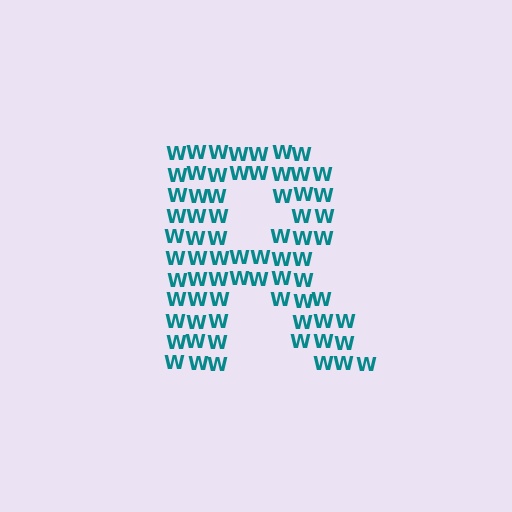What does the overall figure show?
The overall figure shows the letter R.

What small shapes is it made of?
It is made of small letter W's.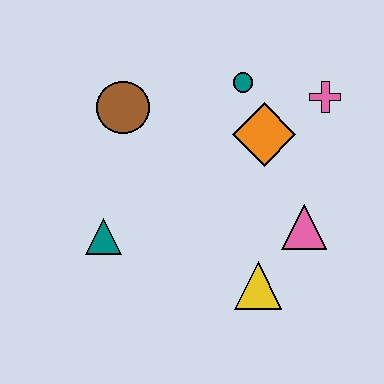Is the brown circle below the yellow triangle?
No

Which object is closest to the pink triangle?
The yellow triangle is closest to the pink triangle.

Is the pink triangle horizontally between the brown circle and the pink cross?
Yes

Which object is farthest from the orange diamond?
The teal triangle is farthest from the orange diamond.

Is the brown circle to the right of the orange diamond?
No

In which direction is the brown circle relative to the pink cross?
The brown circle is to the left of the pink cross.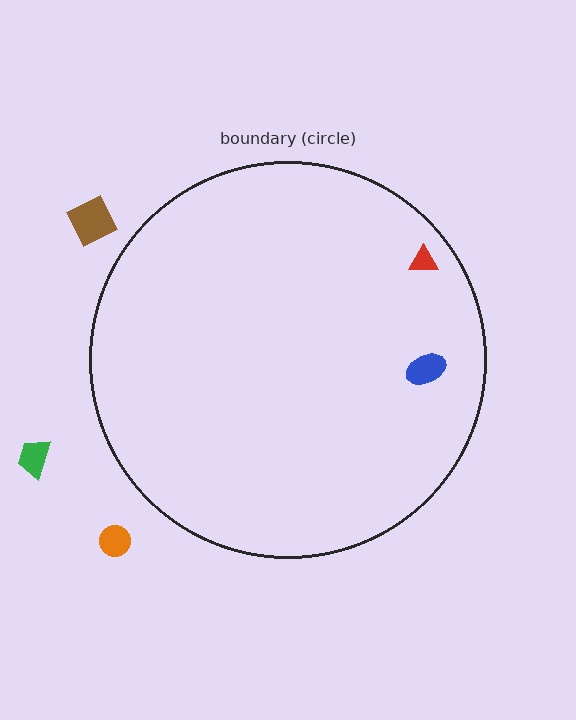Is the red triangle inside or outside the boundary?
Inside.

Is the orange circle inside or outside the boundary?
Outside.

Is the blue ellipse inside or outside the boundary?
Inside.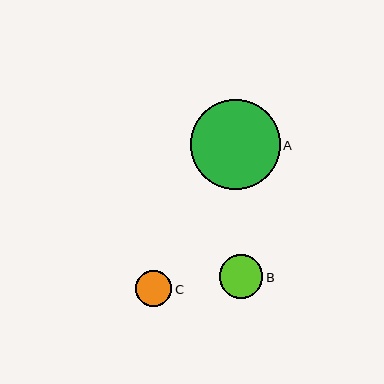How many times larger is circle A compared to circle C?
Circle A is approximately 2.5 times the size of circle C.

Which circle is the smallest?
Circle C is the smallest with a size of approximately 37 pixels.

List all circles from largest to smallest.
From largest to smallest: A, B, C.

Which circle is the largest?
Circle A is the largest with a size of approximately 90 pixels.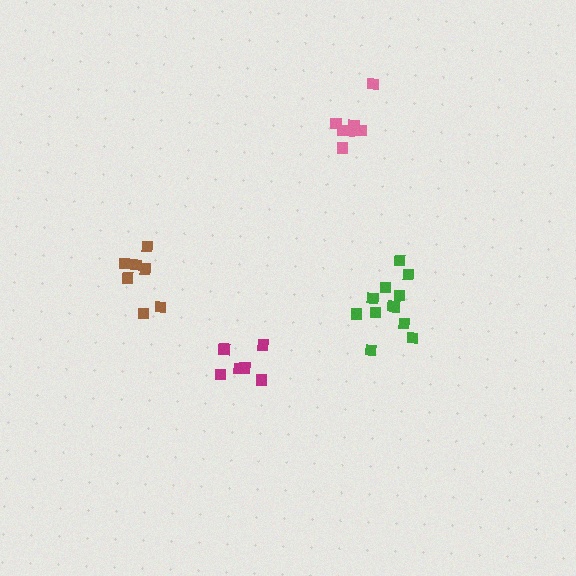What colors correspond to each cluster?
The clusters are colored: brown, green, pink, magenta.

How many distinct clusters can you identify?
There are 4 distinct clusters.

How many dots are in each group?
Group 1: 8 dots, Group 2: 12 dots, Group 3: 7 dots, Group 4: 7 dots (34 total).